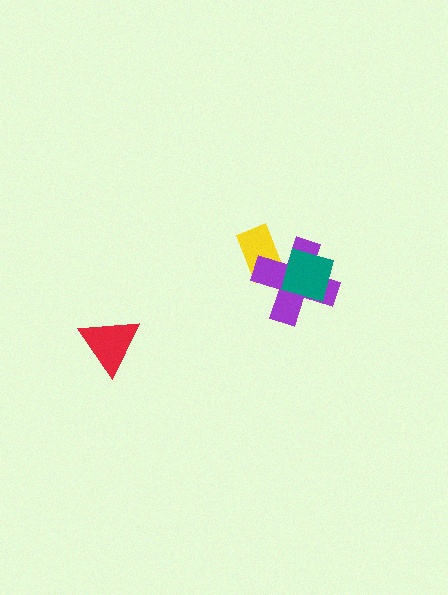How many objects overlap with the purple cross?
2 objects overlap with the purple cross.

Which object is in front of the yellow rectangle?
The purple cross is in front of the yellow rectangle.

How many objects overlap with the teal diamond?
1 object overlaps with the teal diamond.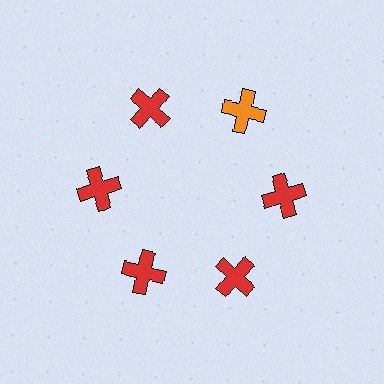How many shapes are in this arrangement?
There are 6 shapes arranged in a ring pattern.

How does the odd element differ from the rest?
It has a different color: orange instead of red.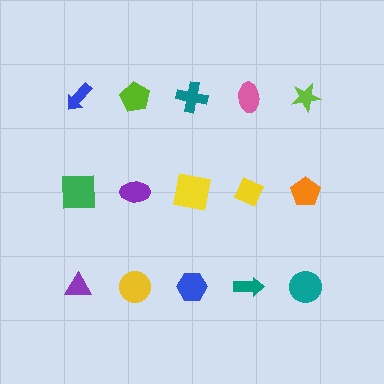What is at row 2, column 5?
An orange pentagon.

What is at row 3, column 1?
A purple triangle.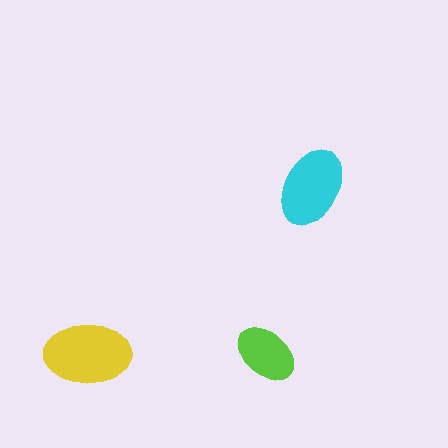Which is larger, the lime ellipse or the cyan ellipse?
The cyan one.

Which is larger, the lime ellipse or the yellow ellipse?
The yellow one.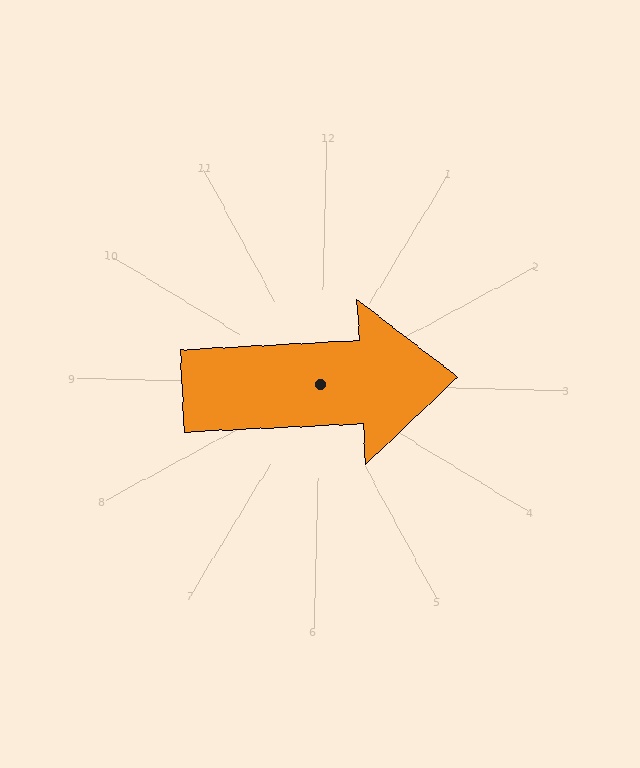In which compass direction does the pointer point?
East.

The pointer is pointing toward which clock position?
Roughly 3 o'clock.